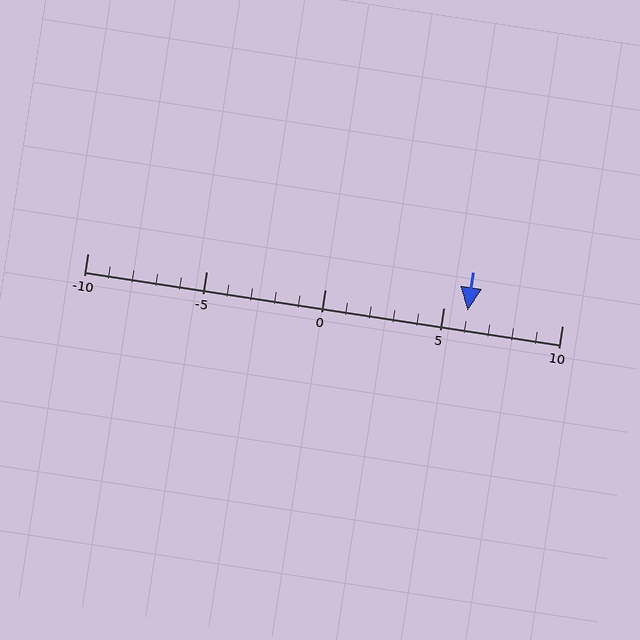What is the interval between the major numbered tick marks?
The major tick marks are spaced 5 units apart.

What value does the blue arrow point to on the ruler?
The blue arrow points to approximately 6.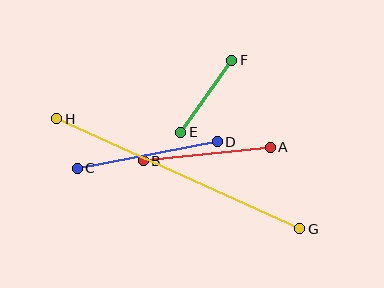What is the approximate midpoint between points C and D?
The midpoint is at approximately (147, 155) pixels.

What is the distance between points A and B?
The distance is approximately 127 pixels.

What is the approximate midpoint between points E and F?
The midpoint is at approximately (206, 96) pixels.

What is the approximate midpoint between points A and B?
The midpoint is at approximately (207, 154) pixels.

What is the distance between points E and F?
The distance is approximately 88 pixels.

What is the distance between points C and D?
The distance is approximately 143 pixels.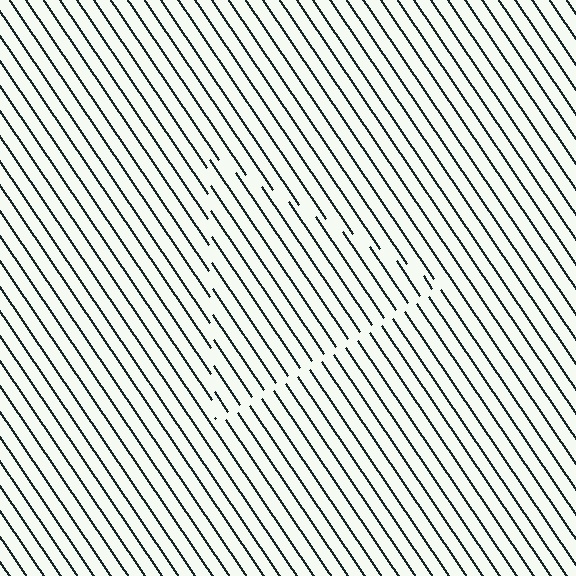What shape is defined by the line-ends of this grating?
An illusory triangle. The interior of the shape contains the same grating, shifted by half a period — the contour is defined by the phase discontinuity where line-ends from the inner and outer gratings abut.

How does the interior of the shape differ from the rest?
The interior of the shape contains the same grating, shifted by half a period — the contour is defined by the phase discontinuity where line-ends from the inner and outer gratings abut.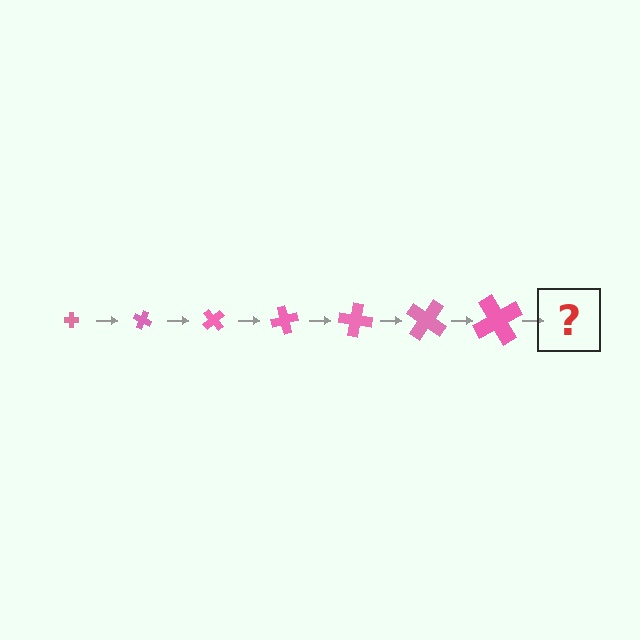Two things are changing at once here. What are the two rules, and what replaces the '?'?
The two rules are that the cross grows larger each step and it rotates 25 degrees each step. The '?' should be a cross, larger than the previous one and rotated 175 degrees from the start.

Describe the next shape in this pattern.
It should be a cross, larger than the previous one and rotated 175 degrees from the start.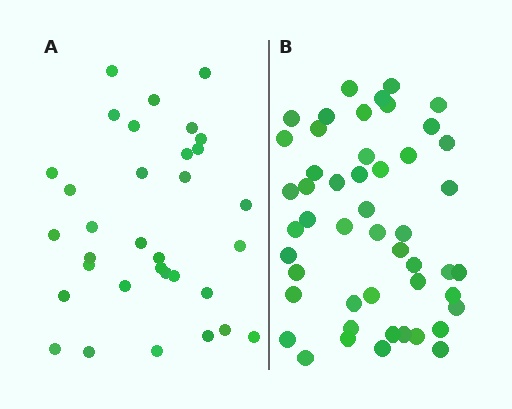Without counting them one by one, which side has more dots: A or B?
Region B (the right region) has more dots.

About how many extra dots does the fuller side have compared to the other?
Region B has approximately 15 more dots than region A.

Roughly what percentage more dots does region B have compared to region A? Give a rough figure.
About 50% more.